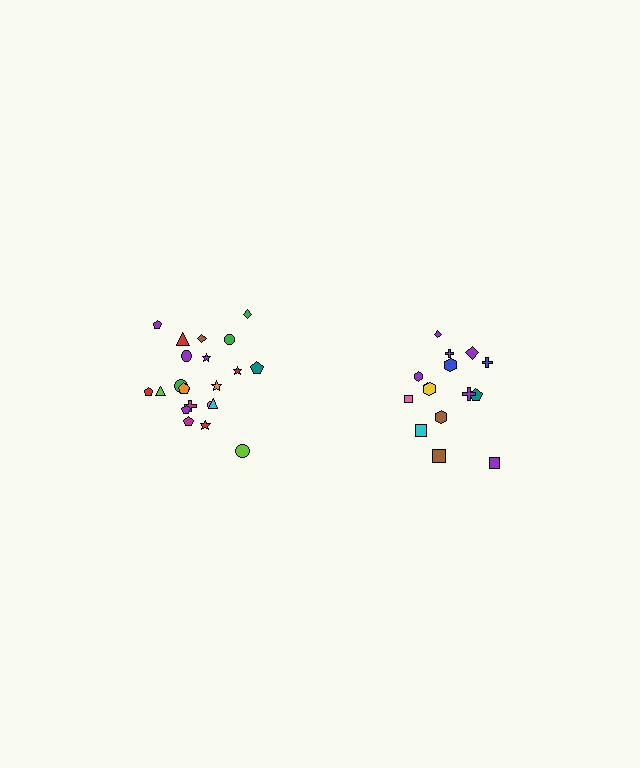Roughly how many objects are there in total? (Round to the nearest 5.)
Roughly 35 objects in total.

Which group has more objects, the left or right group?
The left group.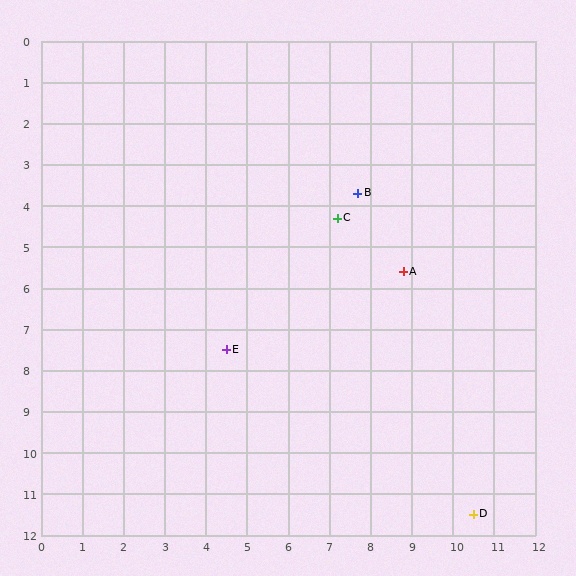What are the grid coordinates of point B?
Point B is at approximately (7.7, 3.7).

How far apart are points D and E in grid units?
Points D and E are about 7.2 grid units apart.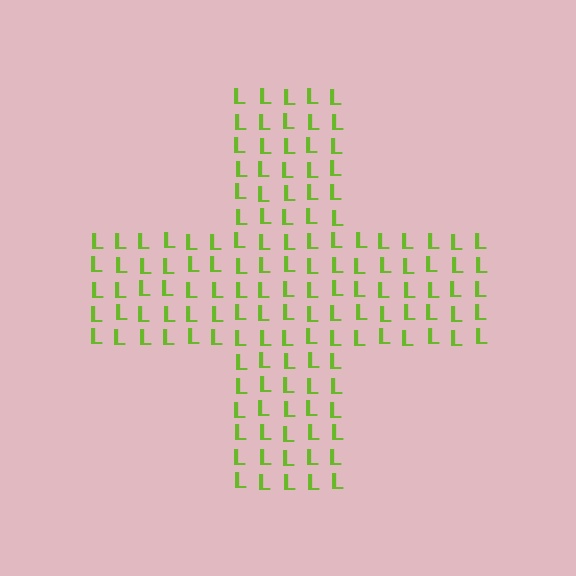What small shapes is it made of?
It is made of small letter L's.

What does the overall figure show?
The overall figure shows a cross.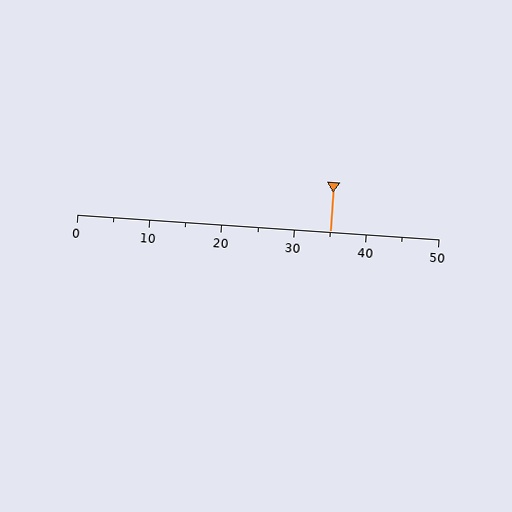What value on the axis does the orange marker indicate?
The marker indicates approximately 35.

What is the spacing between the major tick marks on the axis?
The major ticks are spaced 10 apart.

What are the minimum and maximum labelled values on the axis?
The axis runs from 0 to 50.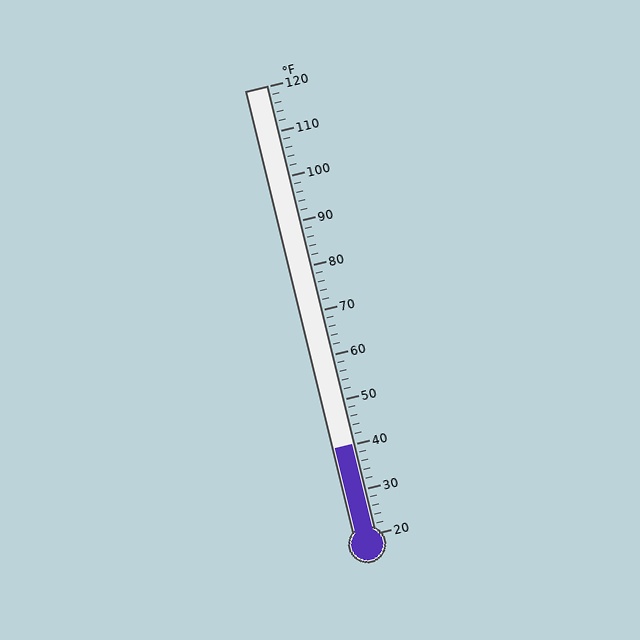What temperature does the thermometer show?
The thermometer shows approximately 40°F.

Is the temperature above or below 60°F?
The temperature is below 60°F.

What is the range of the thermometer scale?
The thermometer scale ranges from 20°F to 120°F.